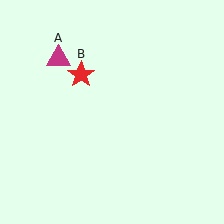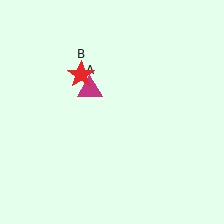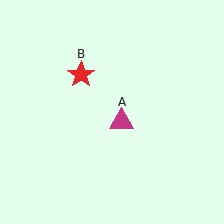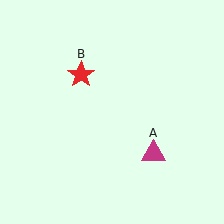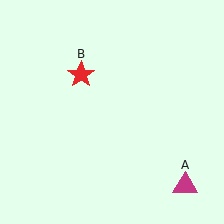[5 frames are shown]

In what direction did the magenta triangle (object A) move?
The magenta triangle (object A) moved down and to the right.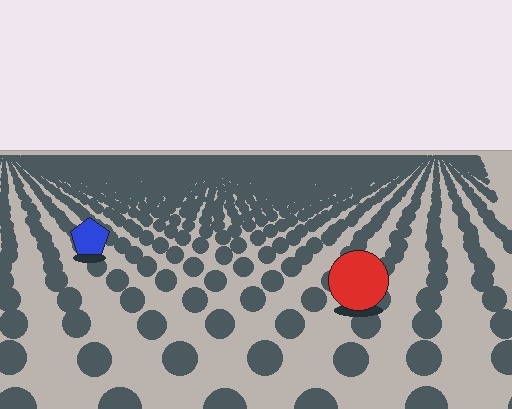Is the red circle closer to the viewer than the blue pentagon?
Yes. The red circle is closer — you can tell from the texture gradient: the ground texture is coarser near it.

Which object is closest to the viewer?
The red circle is closest. The texture marks near it are larger and more spread out.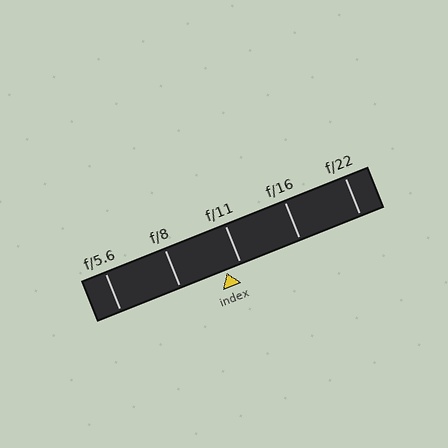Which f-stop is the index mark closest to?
The index mark is closest to f/11.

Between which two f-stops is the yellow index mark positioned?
The index mark is between f/8 and f/11.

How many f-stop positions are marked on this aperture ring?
There are 5 f-stop positions marked.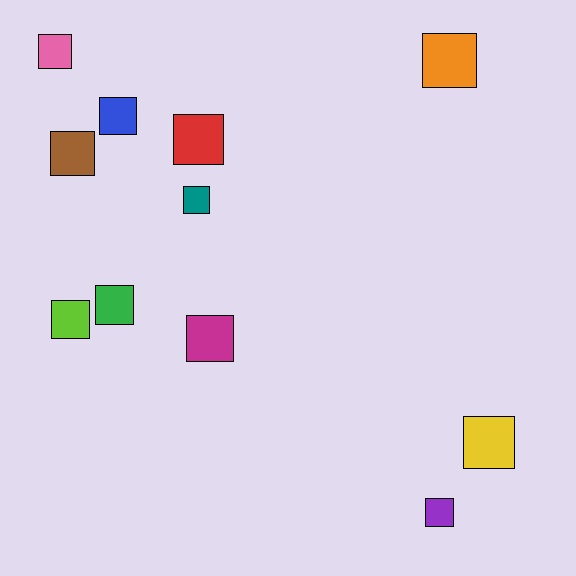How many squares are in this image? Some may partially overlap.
There are 11 squares.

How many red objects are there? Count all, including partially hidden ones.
There is 1 red object.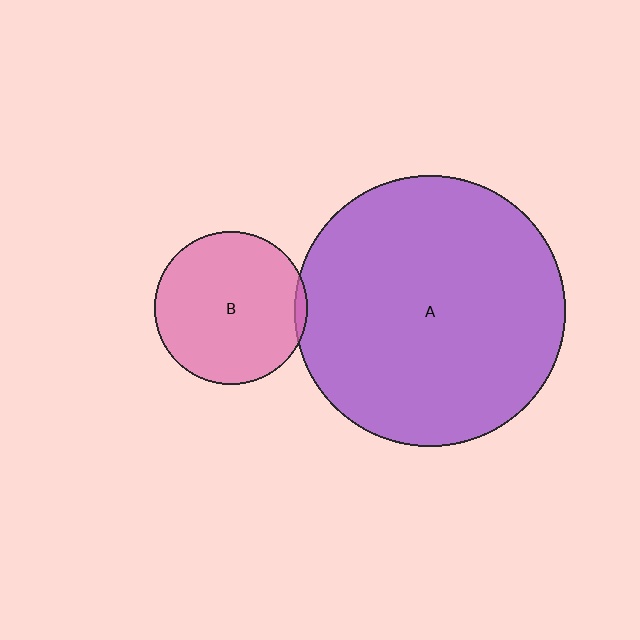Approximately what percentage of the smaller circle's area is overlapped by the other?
Approximately 5%.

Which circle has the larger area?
Circle A (purple).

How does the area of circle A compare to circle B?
Approximately 3.1 times.